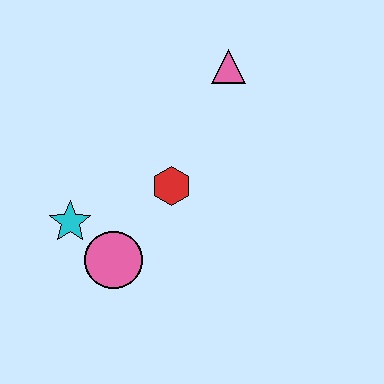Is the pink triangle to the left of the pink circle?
No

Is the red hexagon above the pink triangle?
No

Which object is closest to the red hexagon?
The pink circle is closest to the red hexagon.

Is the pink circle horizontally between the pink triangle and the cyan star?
Yes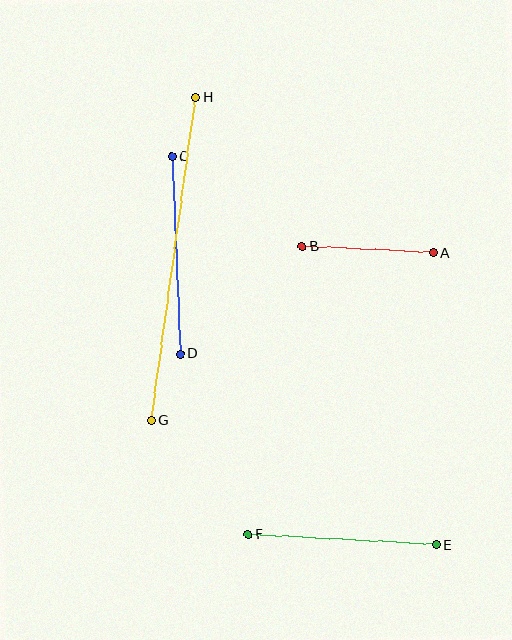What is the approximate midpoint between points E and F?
The midpoint is at approximately (342, 540) pixels.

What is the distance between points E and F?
The distance is approximately 188 pixels.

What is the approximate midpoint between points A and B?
The midpoint is at approximately (367, 250) pixels.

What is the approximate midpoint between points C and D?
The midpoint is at approximately (176, 255) pixels.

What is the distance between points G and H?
The distance is approximately 326 pixels.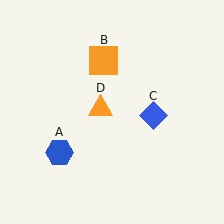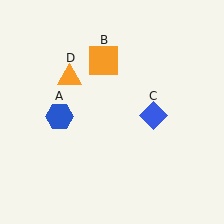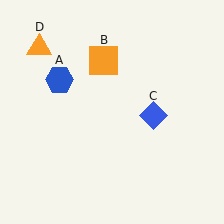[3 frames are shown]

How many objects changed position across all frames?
2 objects changed position: blue hexagon (object A), orange triangle (object D).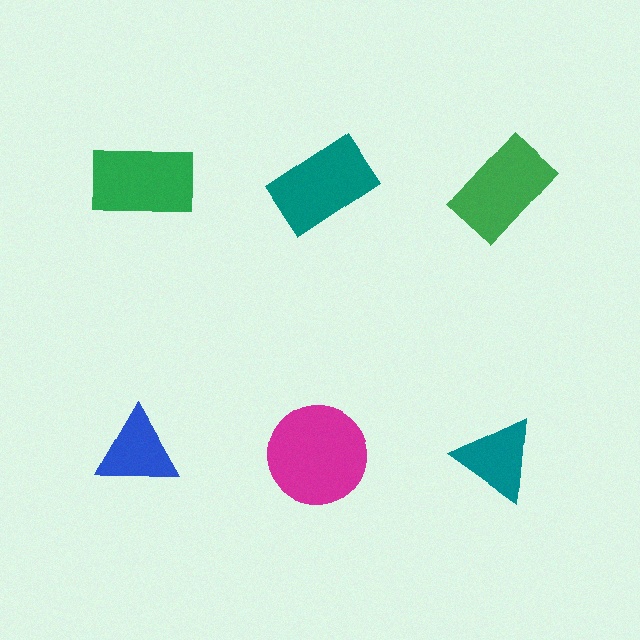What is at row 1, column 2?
A teal rectangle.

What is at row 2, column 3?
A teal triangle.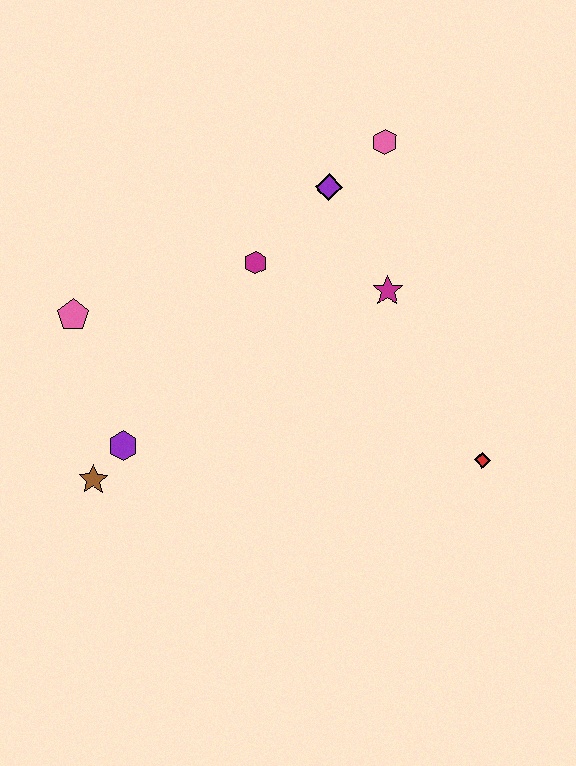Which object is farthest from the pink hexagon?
The brown star is farthest from the pink hexagon.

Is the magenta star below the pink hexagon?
Yes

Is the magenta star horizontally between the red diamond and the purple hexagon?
Yes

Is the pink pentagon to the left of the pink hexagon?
Yes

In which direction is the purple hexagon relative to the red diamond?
The purple hexagon is to the left of the red diamond.